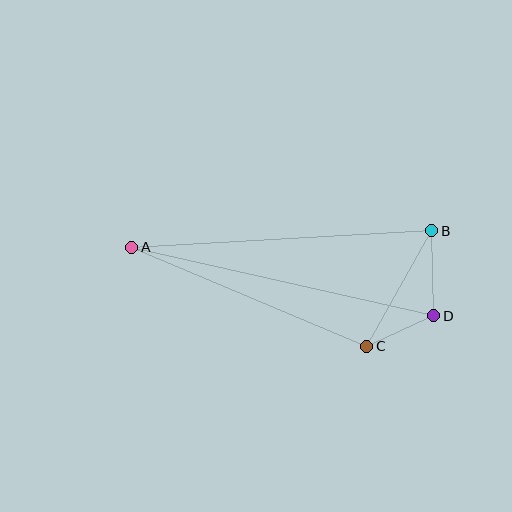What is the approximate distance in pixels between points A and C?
The distance between A and C is approximately 255 pixels.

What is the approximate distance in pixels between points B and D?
The distance between B and D is approximately 85 pixels.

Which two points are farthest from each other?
Points A and D are farthest from each other.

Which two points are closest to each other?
Points C and D are closest to each other.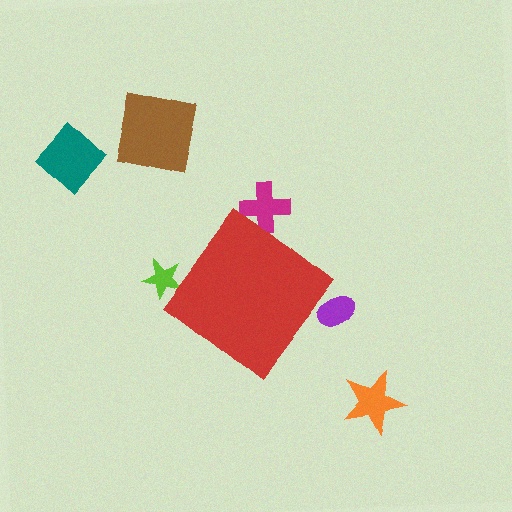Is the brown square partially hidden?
No, the brown square is fully visible.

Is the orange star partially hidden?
No, the orange star is fully visible.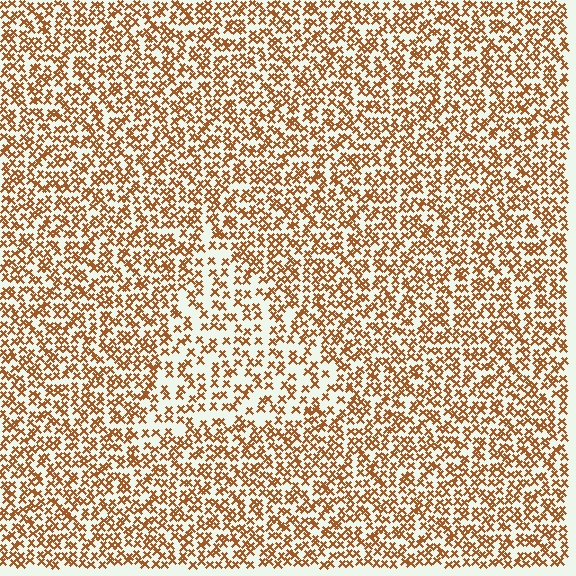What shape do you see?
I see a triangle.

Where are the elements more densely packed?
The elements are more densely packed outside the triangle boundary.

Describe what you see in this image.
The image contains small brown elements arranged at two different densities. A triangle-shaped region is visible where the elements are less densely packed than the surrounding area.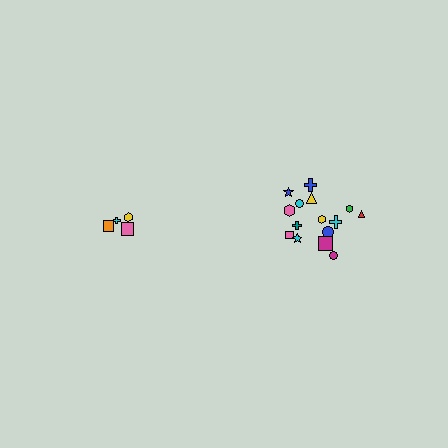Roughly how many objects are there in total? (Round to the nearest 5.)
Roughly 20 objects in total.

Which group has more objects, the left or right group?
The right group.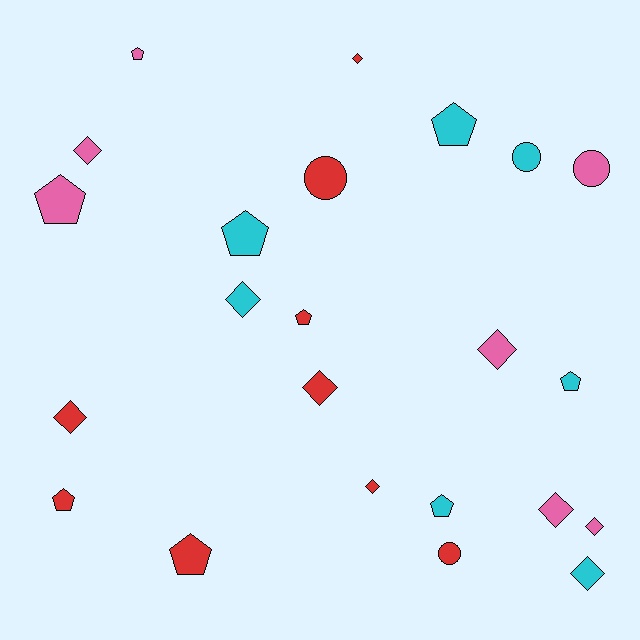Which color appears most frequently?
Red, with 9 objects.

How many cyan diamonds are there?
There are 2 cyan diamonds.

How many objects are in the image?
There are 23 objects.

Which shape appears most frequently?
Diamond, with 10 objects.